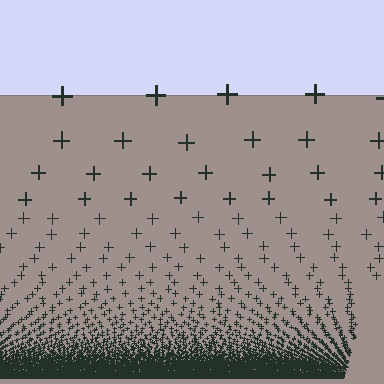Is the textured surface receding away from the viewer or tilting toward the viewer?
The surface appears to tilt toward the viewer. Texture elements get larger and sparser toward the top.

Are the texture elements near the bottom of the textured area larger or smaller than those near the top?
Smaller. The gradient is inverted — elements near the bottom are smaller and denser.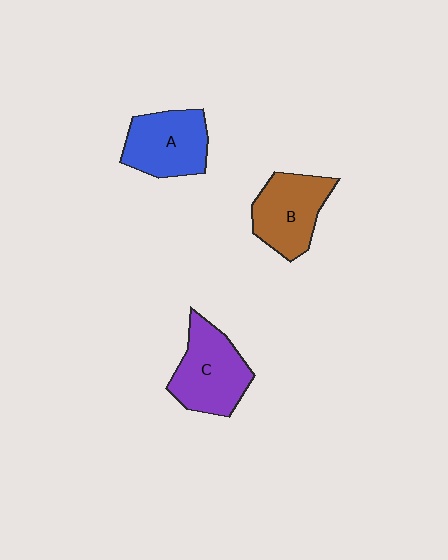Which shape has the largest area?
Shape C (purple).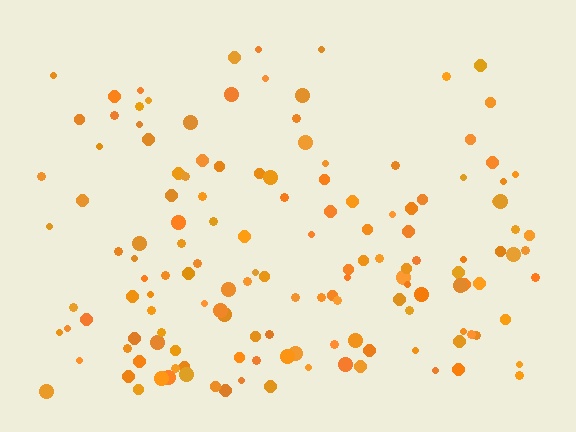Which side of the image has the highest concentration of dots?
The bottom.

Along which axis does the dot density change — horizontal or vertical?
Vertical.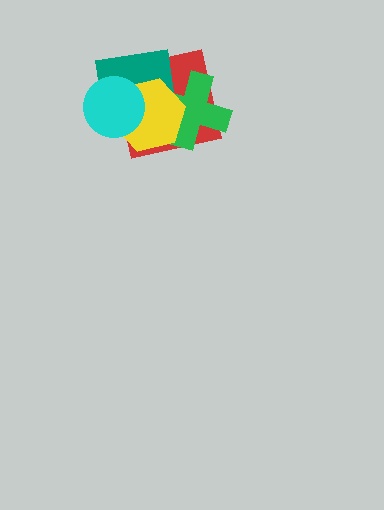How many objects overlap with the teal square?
4 objects overlap with the teal square.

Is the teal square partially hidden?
Yes, it is partially covered by another shape.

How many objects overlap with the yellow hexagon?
4 objects overlap with the yellow hexagon.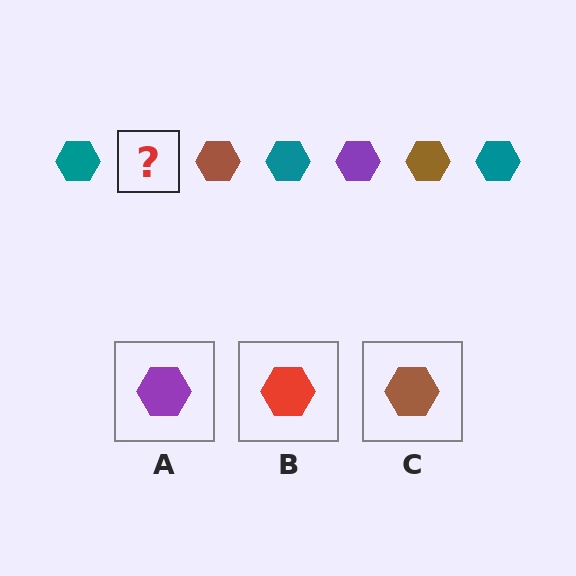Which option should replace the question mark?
Option A.